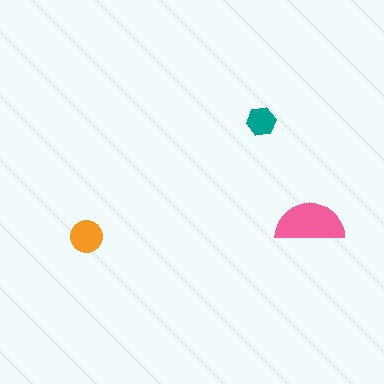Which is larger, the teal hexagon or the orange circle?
The orange circle.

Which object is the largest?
The pink semicircle.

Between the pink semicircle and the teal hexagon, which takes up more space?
The pink semicircle.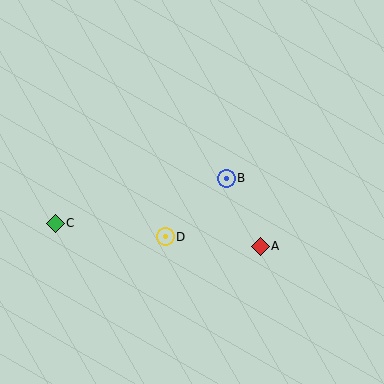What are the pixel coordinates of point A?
Point A is at (260, 246).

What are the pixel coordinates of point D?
Point D is at (165, 237).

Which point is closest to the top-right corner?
Point B is closest to the top-right corner.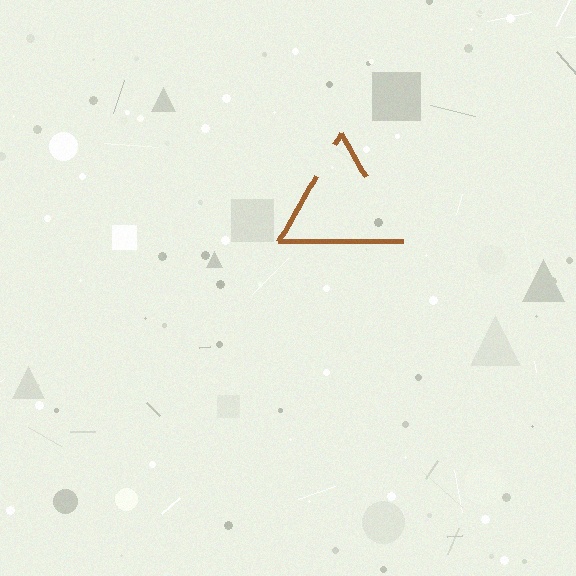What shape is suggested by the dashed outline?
The dashed outline suggests a triangle.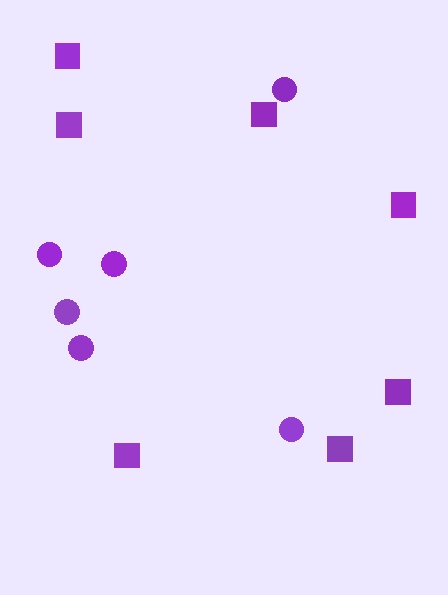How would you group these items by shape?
There are 2 groups: one group of squares (7) and one group of circles (6).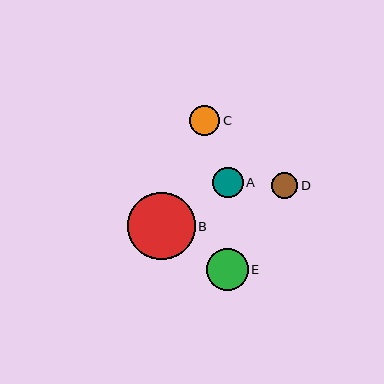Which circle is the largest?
Circle B is the largest with a size of approximately 68 pixels.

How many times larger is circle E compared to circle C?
Circle E is approximately 1.4 times the size of circle C.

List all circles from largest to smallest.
From largest to smallest: B, E, A, C, D.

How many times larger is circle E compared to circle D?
Circle E is approximately 1.6 times the size of circle D.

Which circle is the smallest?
Circle D is the smallest with a size of approximately 26 pixels.